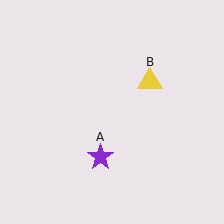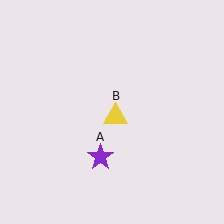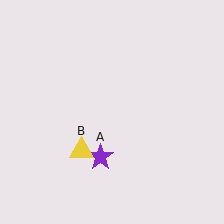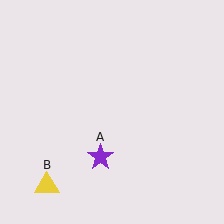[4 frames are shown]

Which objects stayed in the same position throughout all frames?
Purple star (object A) remained stationary.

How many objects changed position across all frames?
1 object changed position: yellow triangle (object B).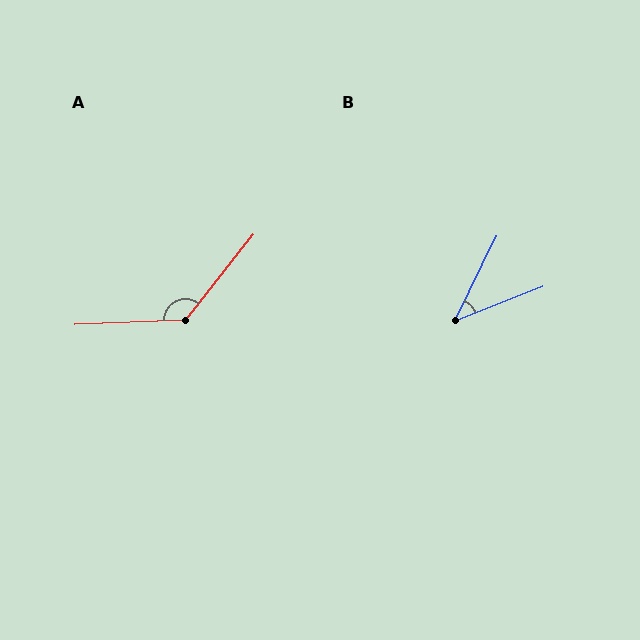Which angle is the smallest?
B, at approximately 43 degrees.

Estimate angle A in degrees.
Approximately 131 degrees.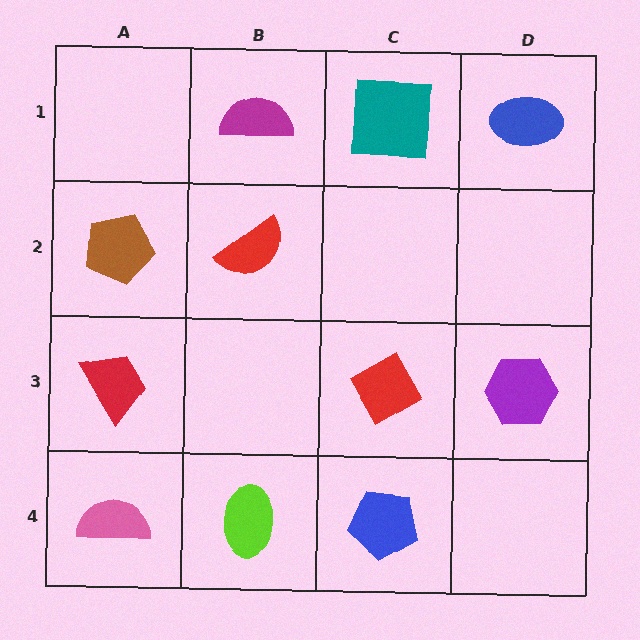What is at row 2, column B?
A red semicircle.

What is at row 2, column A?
A brown pentagon.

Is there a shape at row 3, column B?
No, that cell is empty.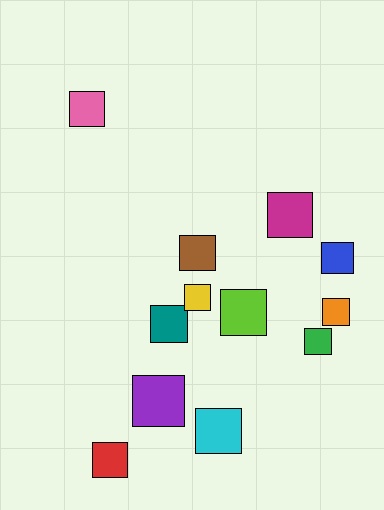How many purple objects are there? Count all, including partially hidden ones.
There is 1 purple object.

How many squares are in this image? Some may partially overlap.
There are 12 squares.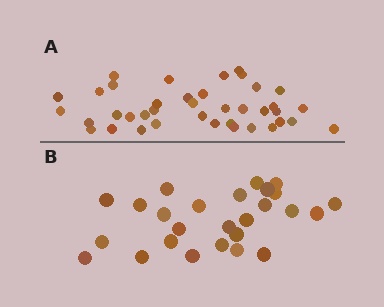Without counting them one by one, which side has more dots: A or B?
Region A (the top region) has more dots.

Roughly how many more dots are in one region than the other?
Region A has approximately 15 more dots than region B.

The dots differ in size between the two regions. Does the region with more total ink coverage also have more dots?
No. Region B has more total ink coverage because its dots are larger, but region A actually contains more individual dots. Total area can be misleading — the number of items is what matters here.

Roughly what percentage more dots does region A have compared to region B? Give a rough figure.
About 50% more.